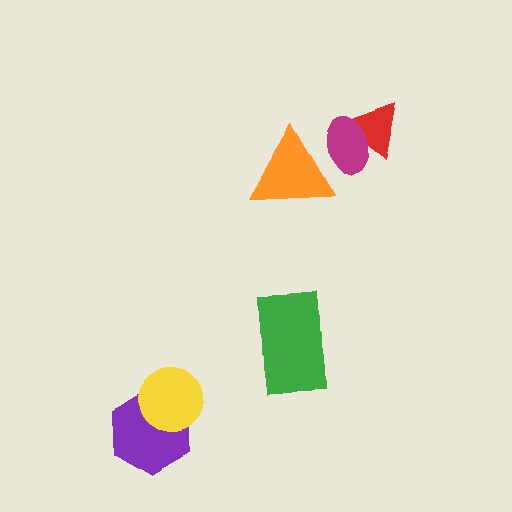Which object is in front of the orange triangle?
The magenta ellipse is in front of the orange triangle.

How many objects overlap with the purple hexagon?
1 object overlaps with the purple hexagon.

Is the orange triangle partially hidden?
Yes, it is partially covered by another shape.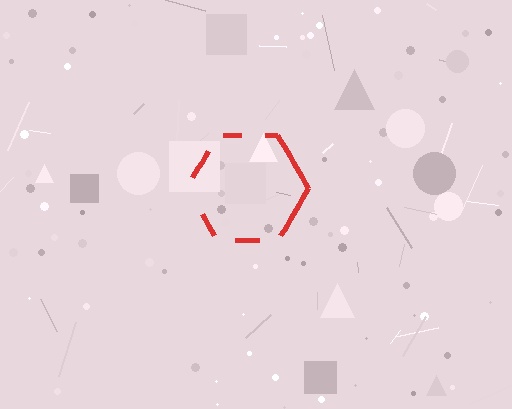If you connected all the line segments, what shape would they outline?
They would outline a hexagon.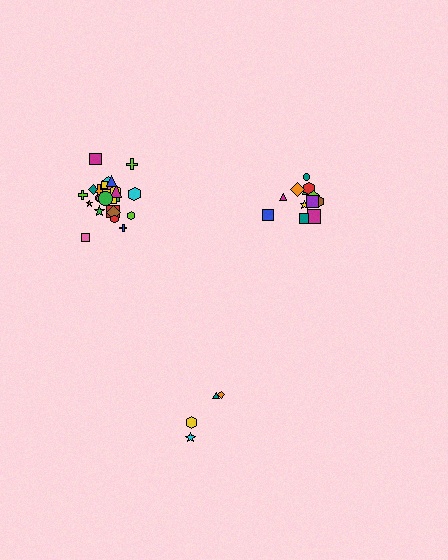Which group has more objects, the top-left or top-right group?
The top-left group.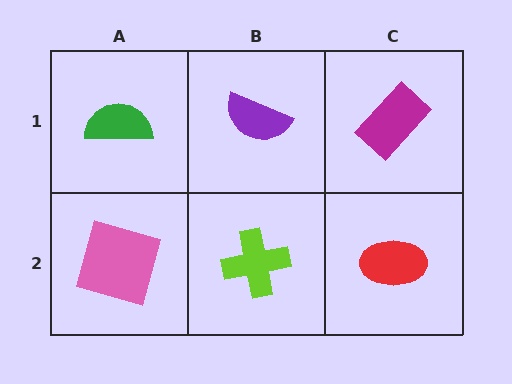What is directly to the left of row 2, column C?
A lime cross.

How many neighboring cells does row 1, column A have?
2.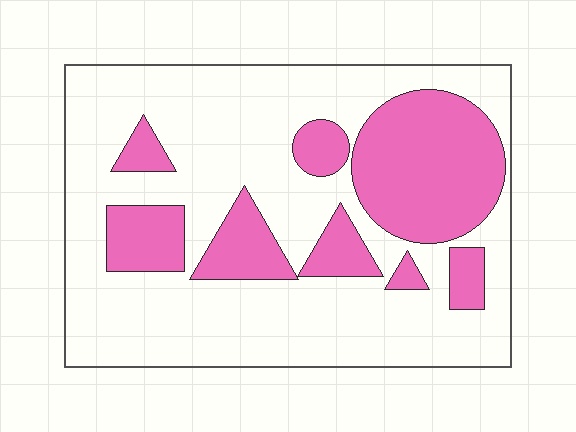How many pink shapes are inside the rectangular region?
8.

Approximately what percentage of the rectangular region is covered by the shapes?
Approximately 30%.